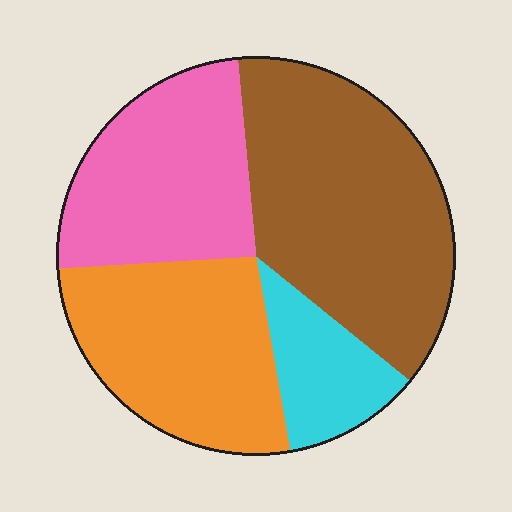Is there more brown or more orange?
Brown.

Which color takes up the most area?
Brown, at roughly 35%.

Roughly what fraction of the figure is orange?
Orange covers roughly 25% of the figure.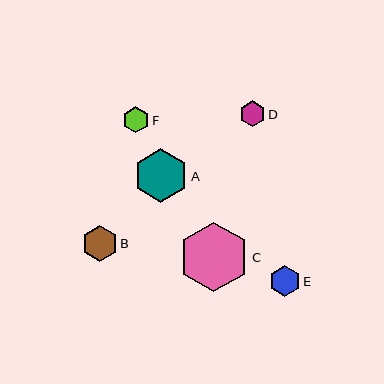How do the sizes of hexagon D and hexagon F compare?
Hexagon D and hexagon F are approximately the same size.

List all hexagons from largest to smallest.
From largest to smallest: C, A, B, E, D, F.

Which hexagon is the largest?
Hexagon C is the largest with a size of approximately 70 pixels.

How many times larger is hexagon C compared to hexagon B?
Hexagon C is approximately 2.0 times the size of hexagon B.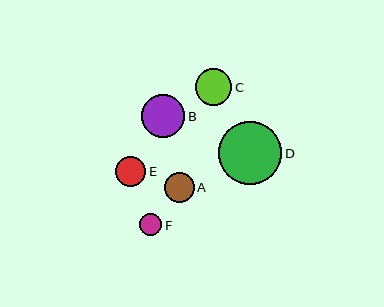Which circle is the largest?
Circle D is the largest with a size of approximately 63 pixels.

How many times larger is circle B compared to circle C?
Circle B is approximately 1.2 times the size of circle C.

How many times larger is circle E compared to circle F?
Circle E is approximately 1.4 times the size of circle F.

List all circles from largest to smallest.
From largest to smallest: D, B, C, A, E, F.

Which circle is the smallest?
Circle F is the smallest with a size of approximately 22 pixels.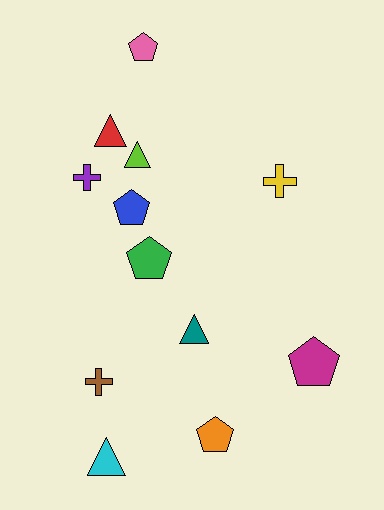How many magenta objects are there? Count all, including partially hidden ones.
There is 1 magenta object.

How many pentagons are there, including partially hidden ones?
There are 5 pentagons.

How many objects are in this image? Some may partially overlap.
There are 12 objects.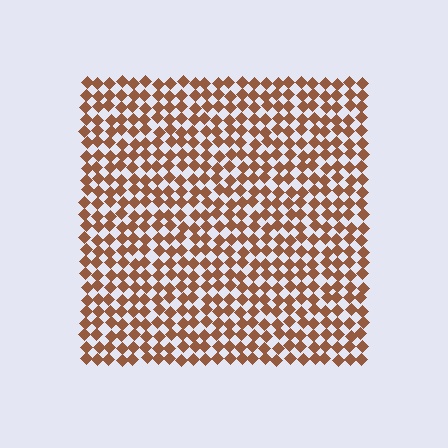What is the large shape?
The large shape is a square.